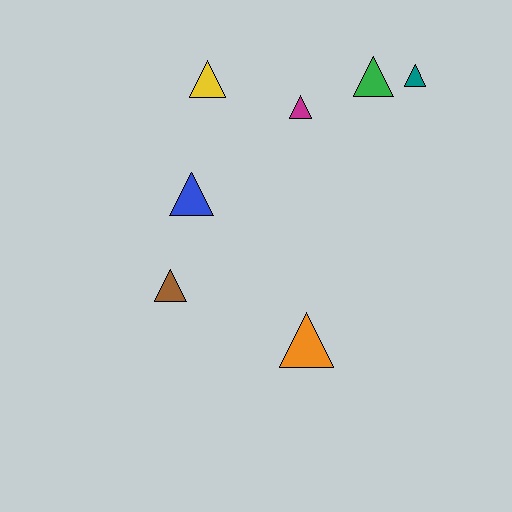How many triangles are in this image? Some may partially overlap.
There are 7 triangles.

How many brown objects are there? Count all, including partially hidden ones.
There is 1 brown object.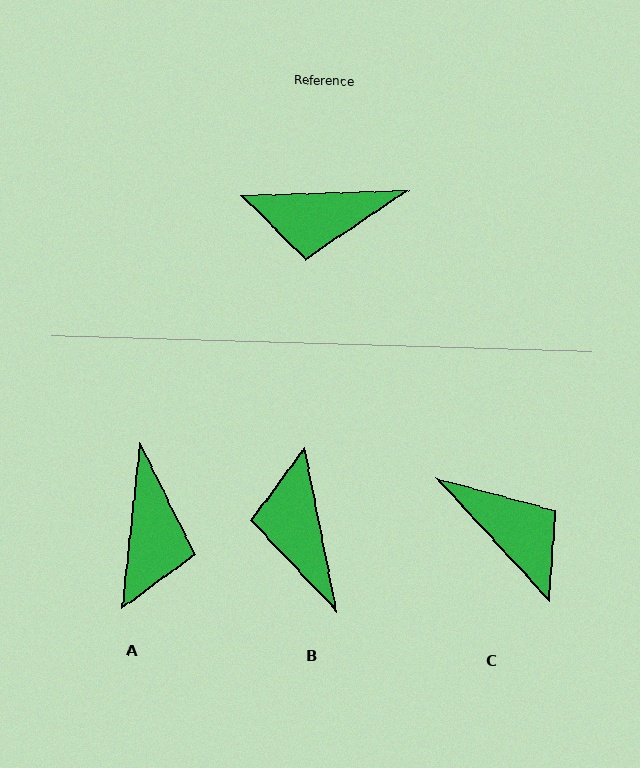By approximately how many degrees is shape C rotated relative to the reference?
Approximately 131 degrees counter-clockwise.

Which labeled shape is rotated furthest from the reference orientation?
C, about 131 degrees away.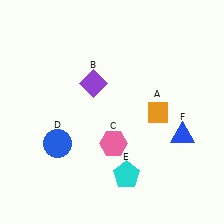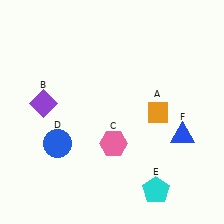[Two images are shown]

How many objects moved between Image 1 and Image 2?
2 objects moved between the two images.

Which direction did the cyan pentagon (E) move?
The cyan pentagon (E) moved right.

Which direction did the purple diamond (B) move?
The purple diamond (B) moved left.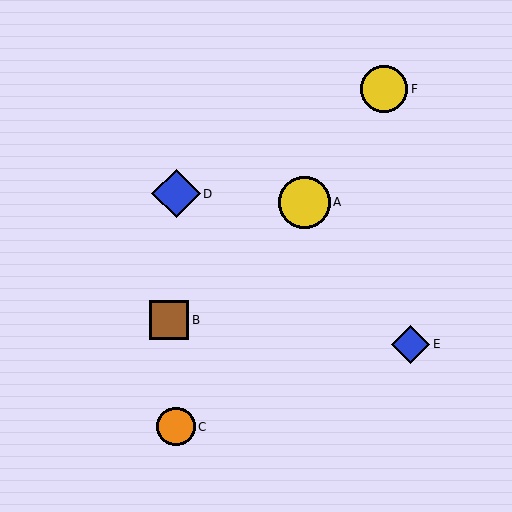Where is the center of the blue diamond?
The center of the blue diamond is at (176, 194).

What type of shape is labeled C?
Shape C is an orange circle.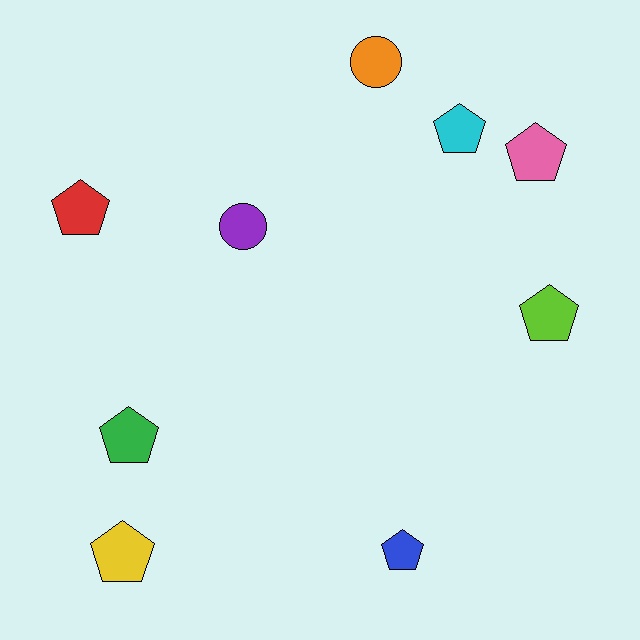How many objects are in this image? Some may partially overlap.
There are 9 objects.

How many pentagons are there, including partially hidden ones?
There are 7 pentagons.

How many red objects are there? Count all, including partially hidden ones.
There is 1 red object.